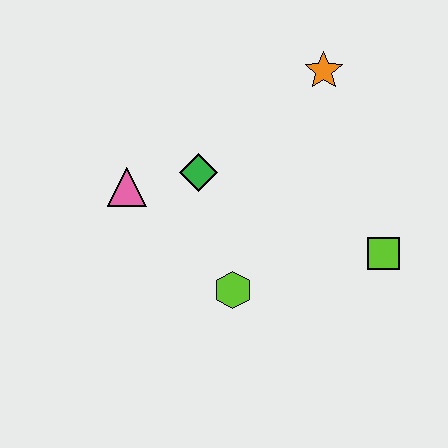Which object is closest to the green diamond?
The pink triangle is closest to the green diamond.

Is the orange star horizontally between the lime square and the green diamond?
Yes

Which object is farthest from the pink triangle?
The lime square is farthest from the pink triangle.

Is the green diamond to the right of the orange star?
No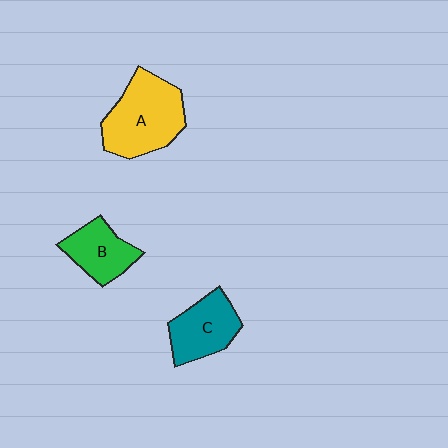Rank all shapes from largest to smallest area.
From largest to smallest: A (yellow), C (teal), B (green).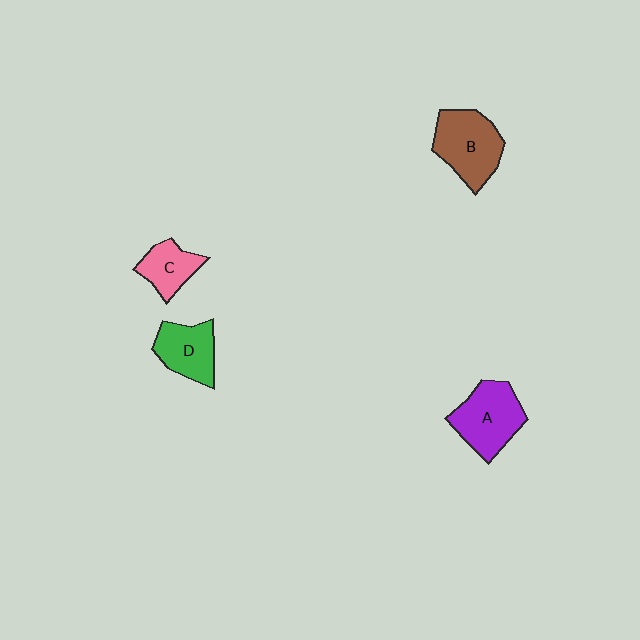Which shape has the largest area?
Shape B (brown).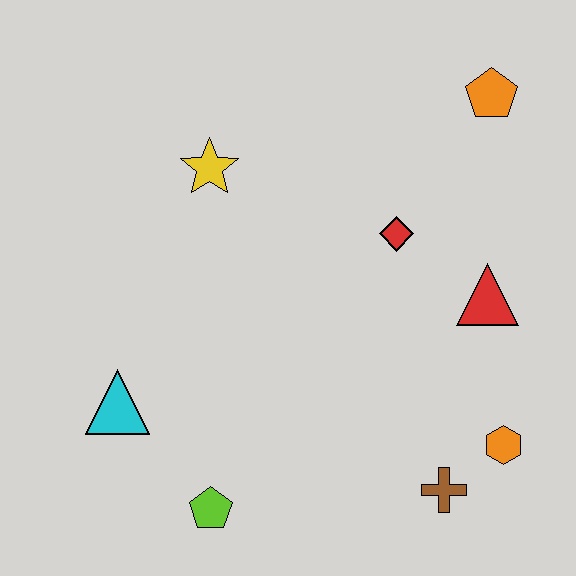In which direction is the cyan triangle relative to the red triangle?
The cyan triangle is to the left of the red triangle.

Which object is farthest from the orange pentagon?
The lime pentagon is farthest from the orange pentagon.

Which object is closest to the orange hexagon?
The brown cross is closest to the orange hexagon.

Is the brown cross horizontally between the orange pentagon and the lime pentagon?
Yes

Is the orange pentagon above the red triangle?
Yes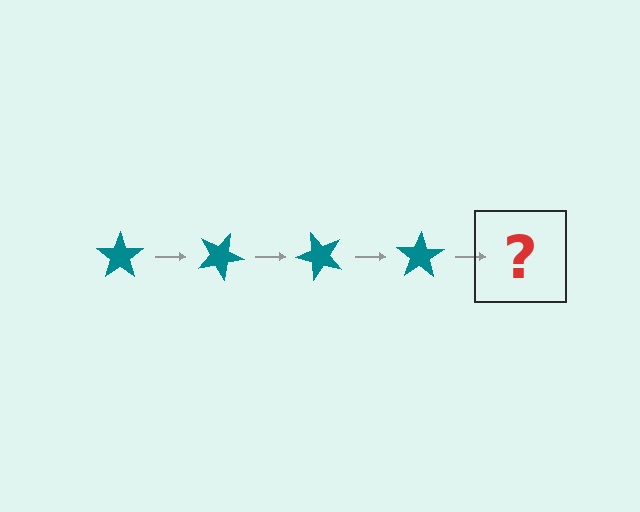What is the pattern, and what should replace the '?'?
The pattern is that the star rotates 25 degrees each step. The '?' should be a teal star rotated 100 degrees.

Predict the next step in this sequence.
The next step is a teal star rotated 100 degrees.